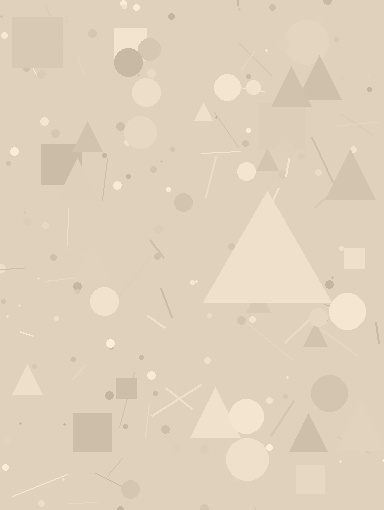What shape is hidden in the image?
A triangle is hidden in the image.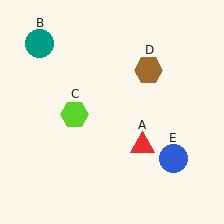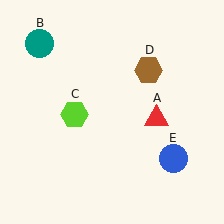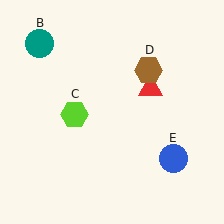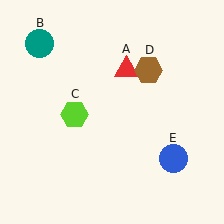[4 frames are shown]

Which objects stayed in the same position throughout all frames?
Teal circle (object B) and lime hexagon (object C) and brown hexagon (object D) and blue circle (object E) remained stationary.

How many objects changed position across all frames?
1 object changed position: red triangle (object A).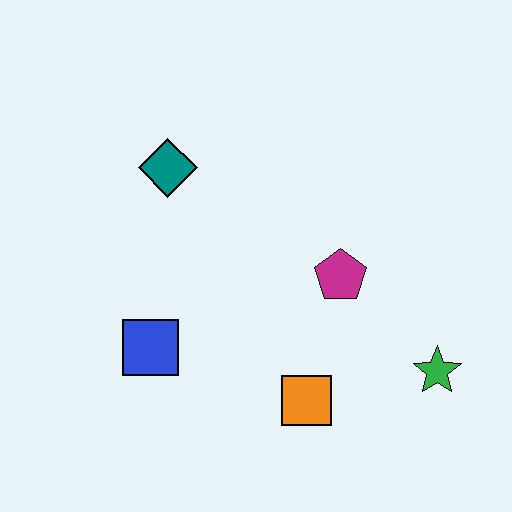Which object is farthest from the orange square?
The teal diamond is farthest from the orange square.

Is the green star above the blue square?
No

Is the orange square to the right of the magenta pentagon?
No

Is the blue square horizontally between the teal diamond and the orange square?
No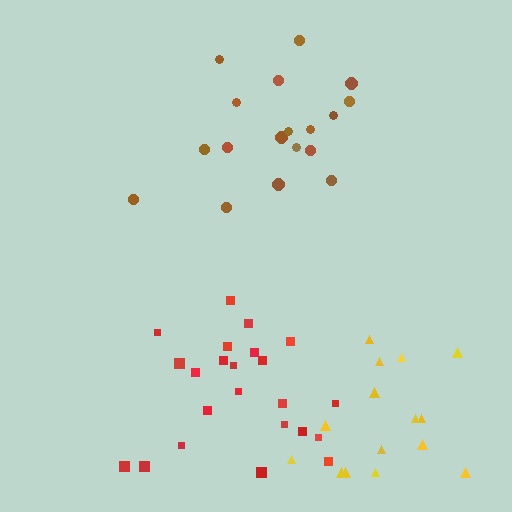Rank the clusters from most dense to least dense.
red, brown, yellow.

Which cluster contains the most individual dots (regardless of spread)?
Red (23).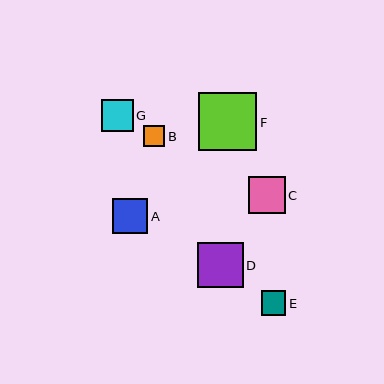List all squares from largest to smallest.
From largest to smallest: F, D, C, A, G, E, B.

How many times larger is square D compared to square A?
Square D is approximately 1.3 times the size of square A.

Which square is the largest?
Square F is the largest with a size of approximately 58 pixels.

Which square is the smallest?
Square B is the smallest with a size of approximately 21 pixels.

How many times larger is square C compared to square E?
Square C is approximately 1.5 times the size of square E.